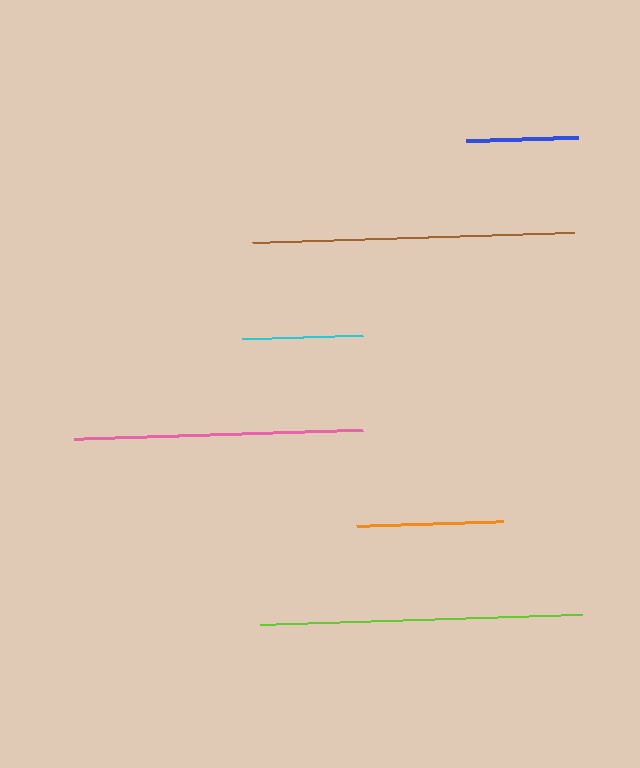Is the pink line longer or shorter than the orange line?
The pink line is longer than the orange line.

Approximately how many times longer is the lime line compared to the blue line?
The lime line is approximately 2.9 times the length of the blue line.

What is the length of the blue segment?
The blue segment is approximately 112 pixels long.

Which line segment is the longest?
The lime line is the longest at approximately 324 pixels.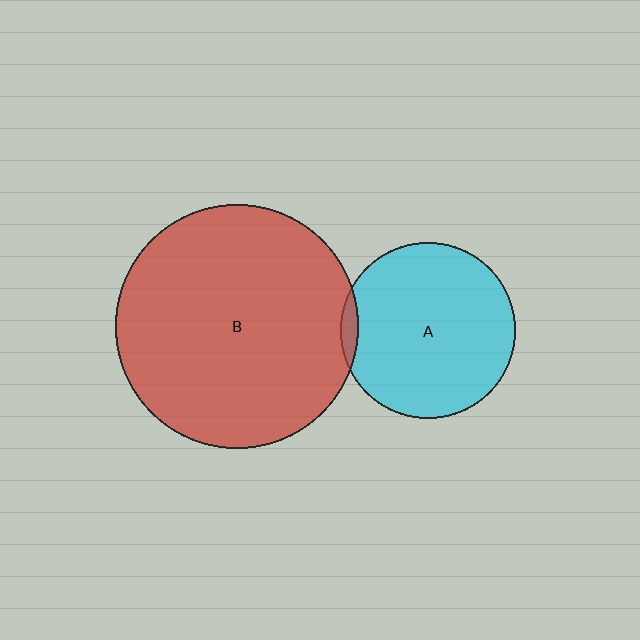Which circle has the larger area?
Circle B (red).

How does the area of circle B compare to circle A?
Approximately 1.9 times.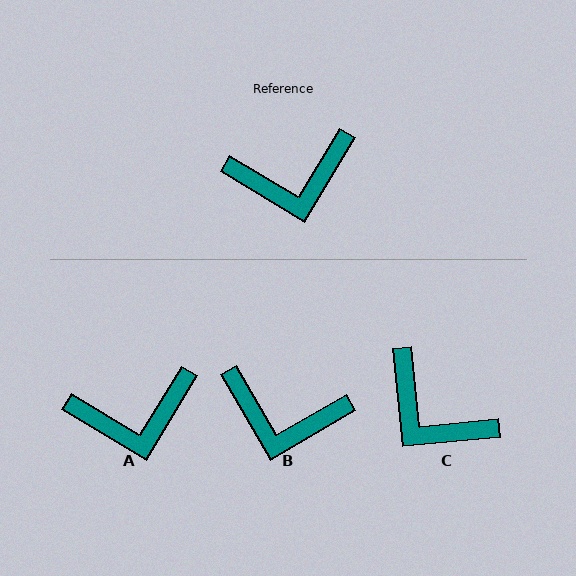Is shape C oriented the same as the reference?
No, it is off by about 53 degrees.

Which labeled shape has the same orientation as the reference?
A.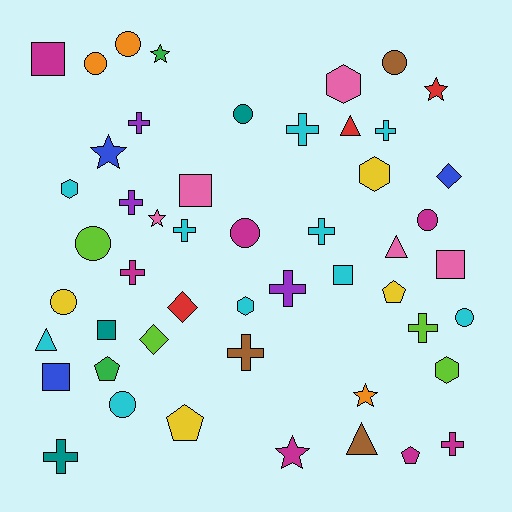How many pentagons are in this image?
There are 4 pentagons.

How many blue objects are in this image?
There are 3 blue objects.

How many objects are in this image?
There are 50 objects.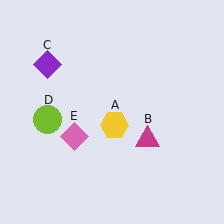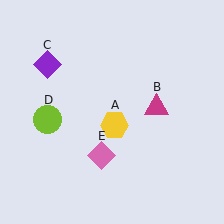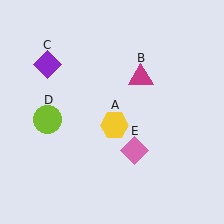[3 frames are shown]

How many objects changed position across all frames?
2 objects changed position: magenta triangle (object B), pink diamond (object E).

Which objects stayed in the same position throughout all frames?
Yellow hexagon (object A) and purple diamond (object C) and lime circle (object D) remained stationary.